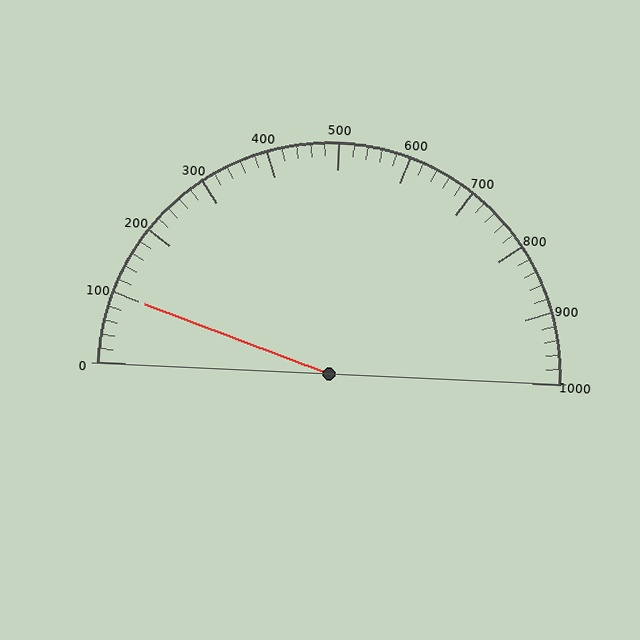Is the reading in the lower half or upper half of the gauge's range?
The reading is in the lower half of the range (0 to 1000).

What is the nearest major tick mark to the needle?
The nearest major tick mark is 100.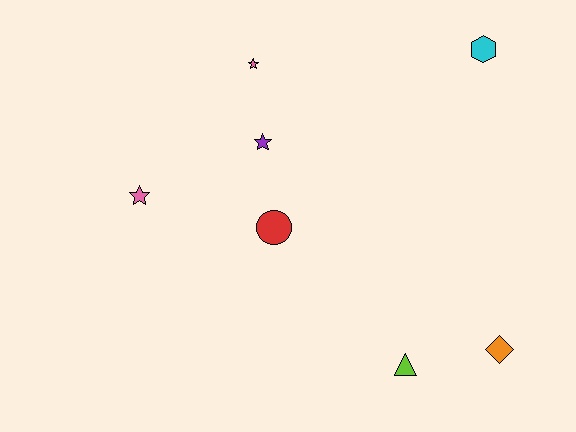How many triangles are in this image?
There is 1 triangle.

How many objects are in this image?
There are 7 objects.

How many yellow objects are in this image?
There are no yellow objects.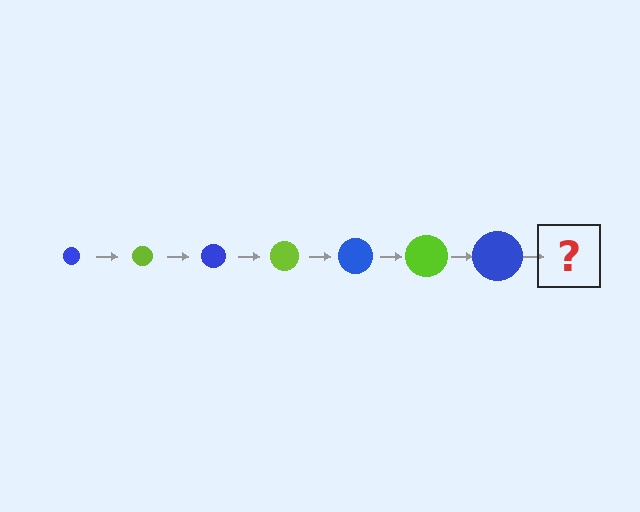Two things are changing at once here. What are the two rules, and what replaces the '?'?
The two rules are that the circle grows larger each step and the color cycles through blue and lime. The '?' should be a lime circle, larger than the previous one.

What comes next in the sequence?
The next element should be a lime circle, larger than the previous one.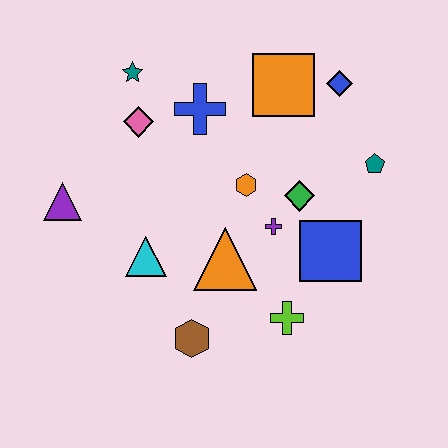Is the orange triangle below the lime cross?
No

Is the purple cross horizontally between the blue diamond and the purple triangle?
Yes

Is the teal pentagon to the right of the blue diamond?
Yes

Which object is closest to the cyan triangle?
The orange triangle is closest to the cyan triangle.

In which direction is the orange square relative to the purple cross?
The orange square is above the purple cross.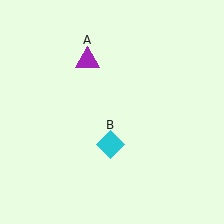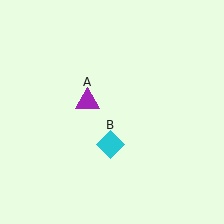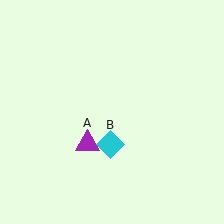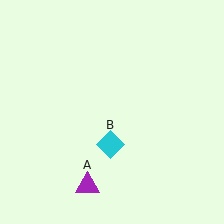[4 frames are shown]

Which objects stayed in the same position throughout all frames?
Cyan diamond (object B) remained stationary.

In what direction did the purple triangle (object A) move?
The purple triangle (object A) moved down.